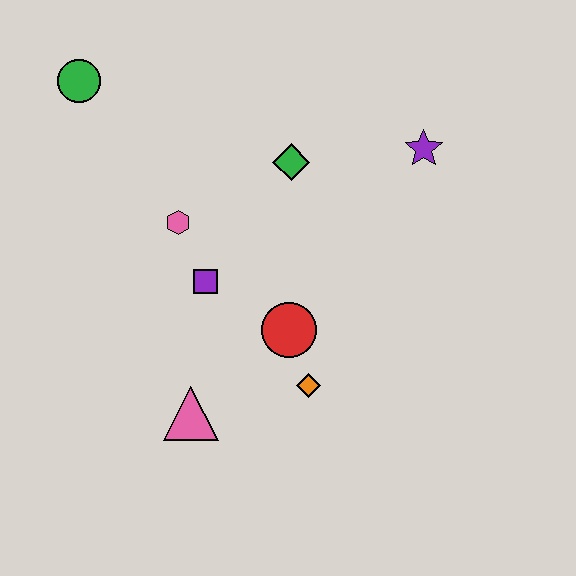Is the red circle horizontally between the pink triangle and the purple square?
No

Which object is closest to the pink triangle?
The orange diamond is closest to the pink triangle.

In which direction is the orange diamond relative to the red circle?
The orange diamond is below the red circle.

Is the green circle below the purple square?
No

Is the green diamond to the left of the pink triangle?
No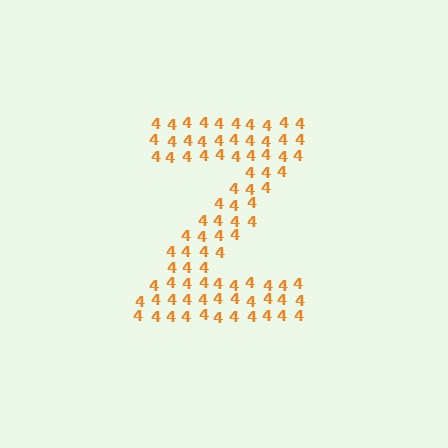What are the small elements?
The small elements are digit 4's.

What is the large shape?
The large shape is the letter Z.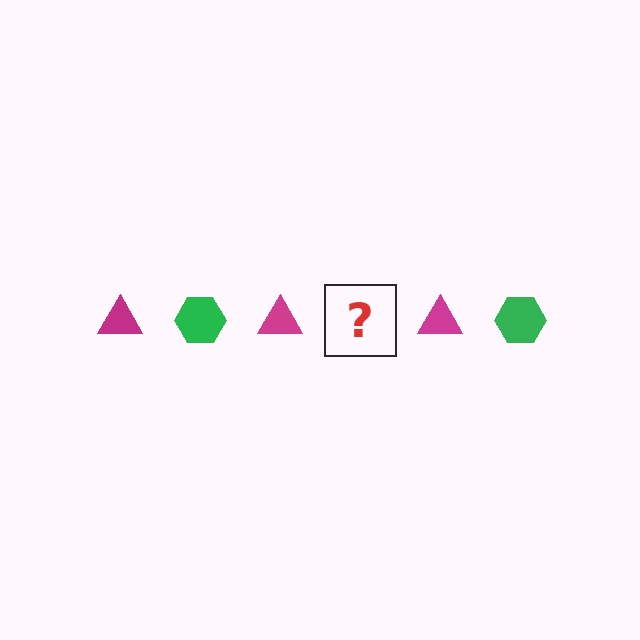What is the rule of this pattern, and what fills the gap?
The rule is that the pattern alternates between magenta triangle and green hexagon. The gap should be filled with a green hexagon.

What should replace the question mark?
The question mark should be replaced with a green hexagon.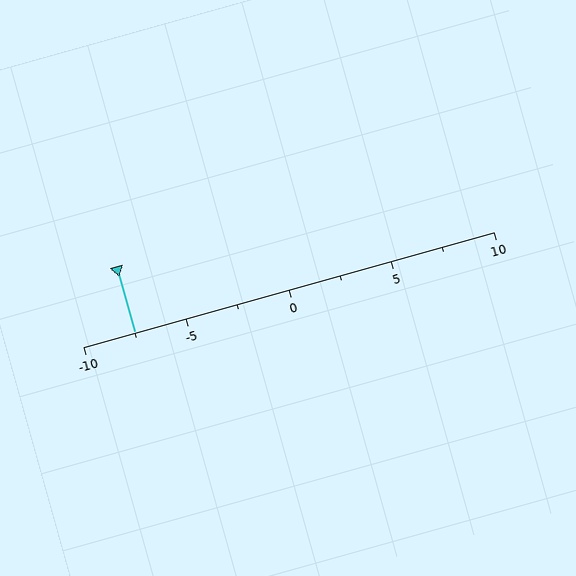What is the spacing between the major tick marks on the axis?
The major ticks are spaced 5 apart.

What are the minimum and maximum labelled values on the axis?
The axis runs from -10 to 10.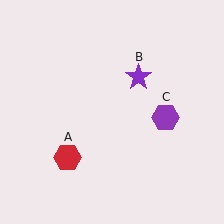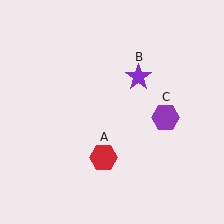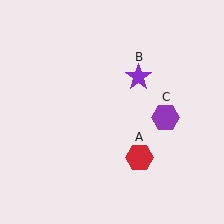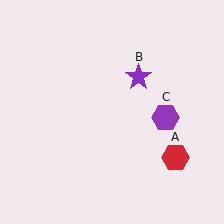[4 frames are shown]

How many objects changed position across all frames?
1 object changed position: red hexagon (object A).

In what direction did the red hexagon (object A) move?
The red hexagon (object A) moved right.